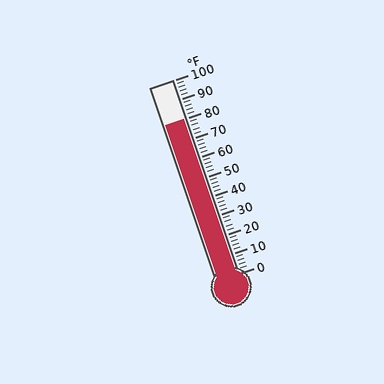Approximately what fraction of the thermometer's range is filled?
The thermometer is filled to approximately 80% of its range.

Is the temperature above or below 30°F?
The temperature is above 30°F.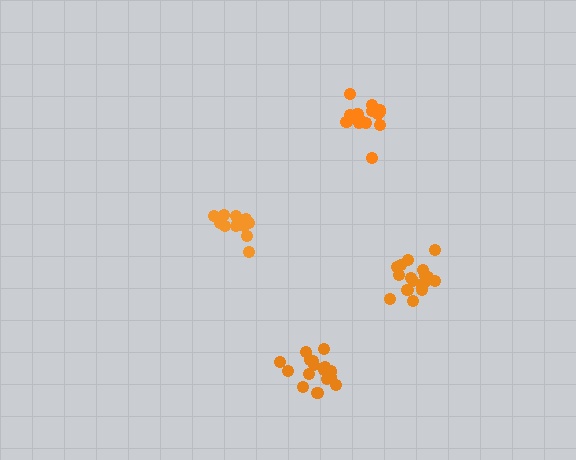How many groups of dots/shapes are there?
There are 4 groups.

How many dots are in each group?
Group 1: 17 dots, Group 2: 15 dots, Group 3: 17 dots, Group 4: 11 dots (60 total).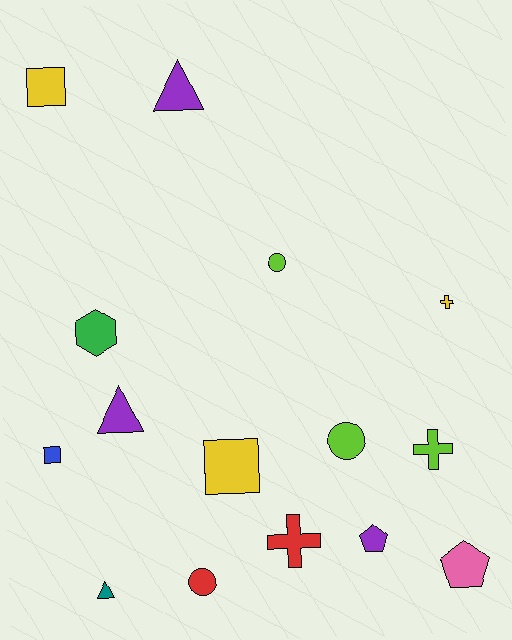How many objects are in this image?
There are 15 objects.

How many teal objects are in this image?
There is 1 teal object.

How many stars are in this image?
There are no stars.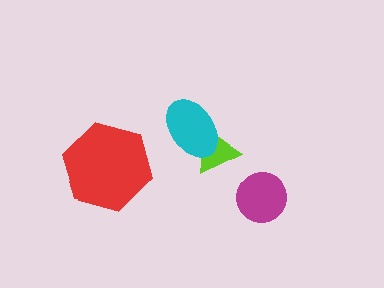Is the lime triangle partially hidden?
Yes, it is partially covered by another shape.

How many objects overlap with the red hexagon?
0 objects overlap with the red hexagon.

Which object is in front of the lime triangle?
The cyan ellipse is in front of the lime triangle.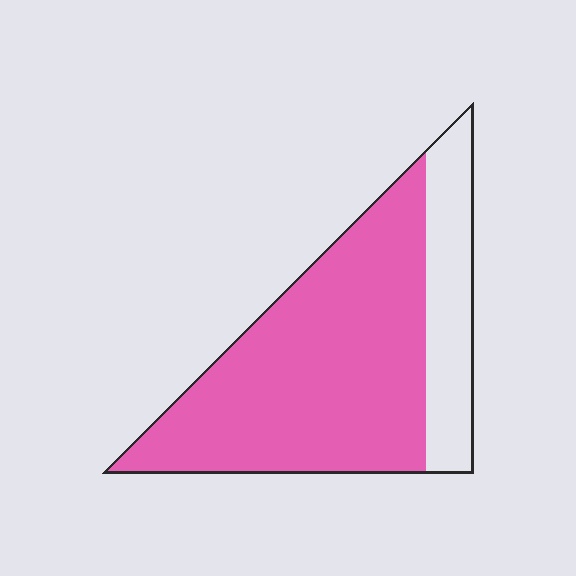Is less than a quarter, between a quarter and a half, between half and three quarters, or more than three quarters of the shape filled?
More than three quarters.